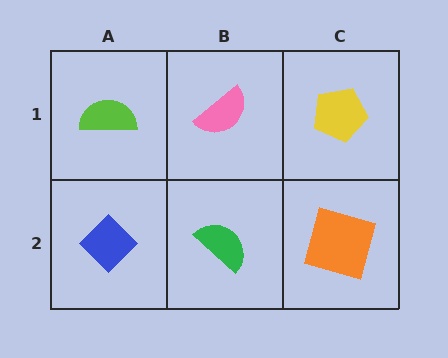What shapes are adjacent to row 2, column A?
A lime semicircle (row 1, column A), a green semicircle (row 2, column B).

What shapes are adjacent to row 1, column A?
A blue diamond (row 2, column A), a pink semicircle (row 1, column B).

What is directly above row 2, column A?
A lime semicircle.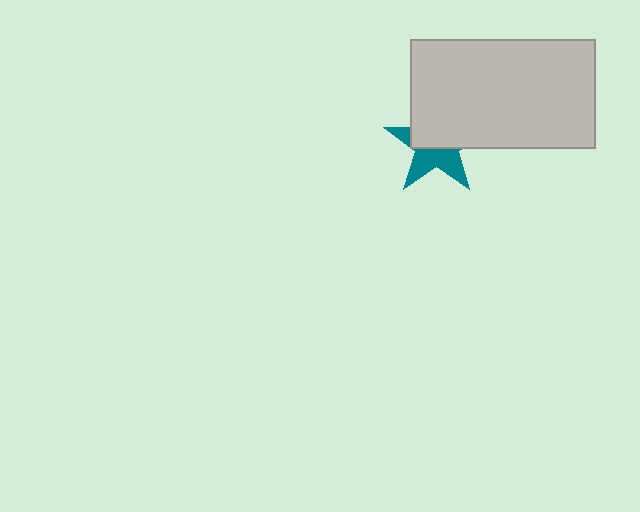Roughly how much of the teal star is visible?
About half of it is visible (roughly 46%).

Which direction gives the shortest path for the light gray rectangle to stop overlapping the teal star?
Moving up gives the shortest separation.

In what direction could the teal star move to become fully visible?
The teal star could move down. That would shift it out from behind the light gray rectangle entirely.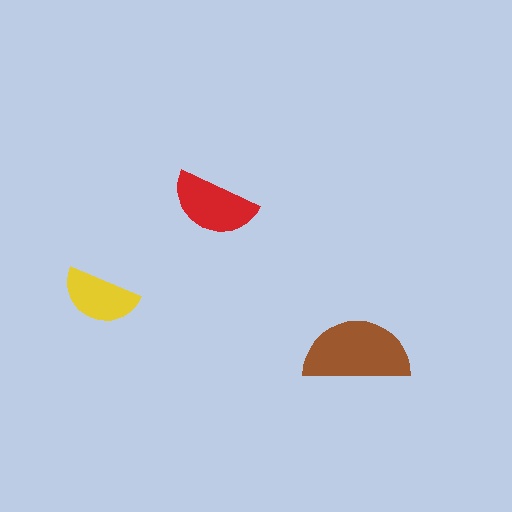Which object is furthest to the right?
The brown semicircle is rightmost.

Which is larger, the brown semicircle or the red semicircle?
The brown one.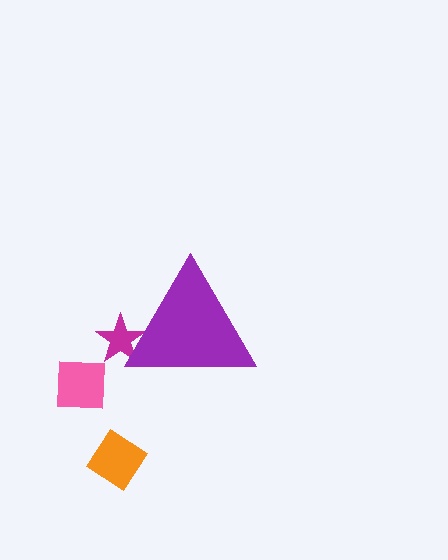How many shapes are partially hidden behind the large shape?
1 shape is partially hidden.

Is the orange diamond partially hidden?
No, the orange diamond is fully visible.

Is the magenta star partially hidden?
Yes, the magenta star is partially hidden behind the purple triangle.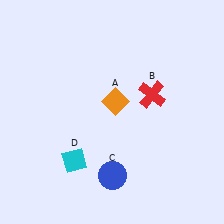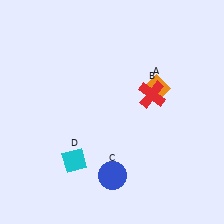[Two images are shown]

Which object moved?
The orange diamond (A) moved right.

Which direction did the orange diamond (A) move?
The orange diamond (A) moved right.